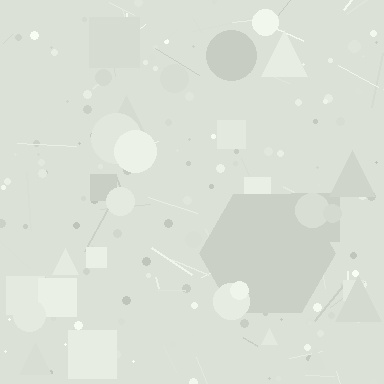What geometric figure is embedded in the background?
A hexagon is embedded in the background.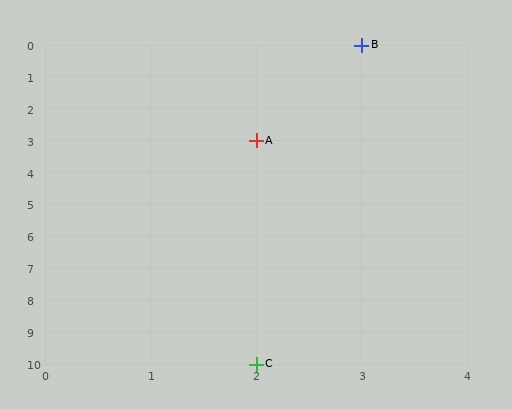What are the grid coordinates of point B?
Point B is at grid coordinates (3, 0).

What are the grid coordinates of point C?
Point C is at grid coordinates (2, 10).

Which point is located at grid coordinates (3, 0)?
Point B is at (3, 0).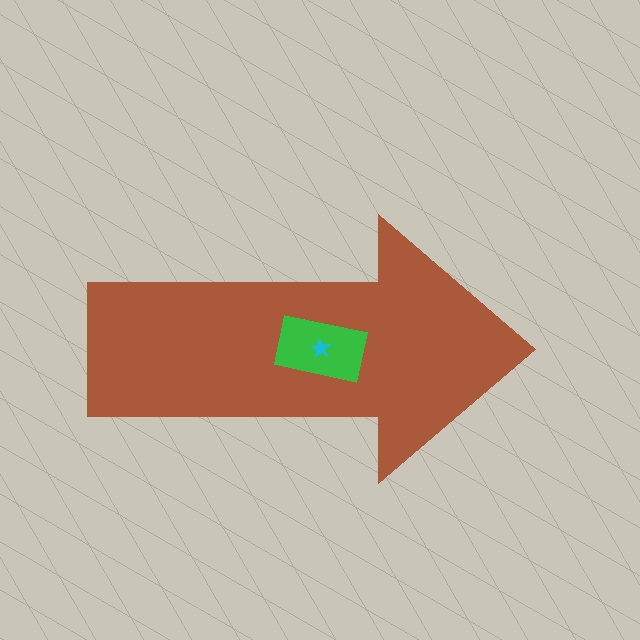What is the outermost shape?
The brown arrow.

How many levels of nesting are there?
3.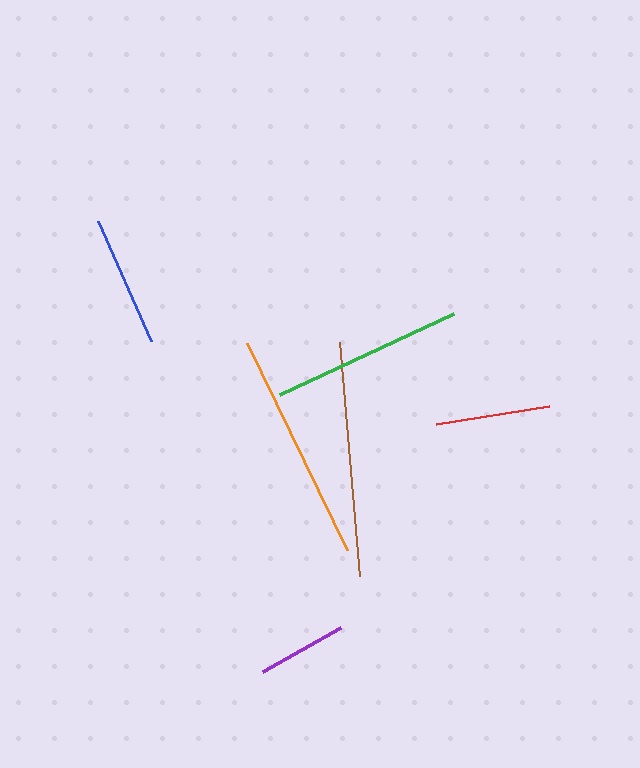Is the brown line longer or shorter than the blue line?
The brown line is longer than the blue line.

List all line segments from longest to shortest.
From longest to shortest: brown, orange, green, blue, red, purple.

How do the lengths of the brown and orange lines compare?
The brown and orange lines are approximately the same length.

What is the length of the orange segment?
The orange segment is approximately 230 pixels long.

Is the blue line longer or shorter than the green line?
The green line is longer than the blue line.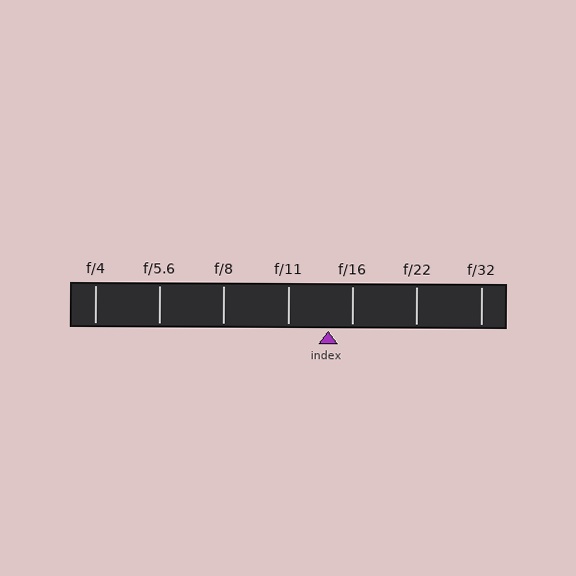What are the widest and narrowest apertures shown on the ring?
The widest aperture shown is f/4 and the narrowest is f/32.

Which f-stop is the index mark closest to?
The index mark is closest to f/16.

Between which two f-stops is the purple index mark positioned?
The index mark is between f/11 and f/16.